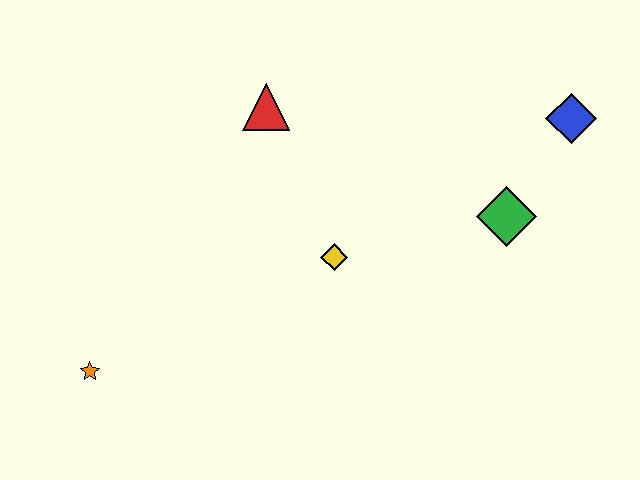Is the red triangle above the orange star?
Yes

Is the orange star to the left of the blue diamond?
Yes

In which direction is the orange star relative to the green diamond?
The orange star is to the left of the green diamond.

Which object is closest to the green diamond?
The blue diamond is closest to the green diamond.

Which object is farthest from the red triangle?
The orange star is farthest from the red triangle.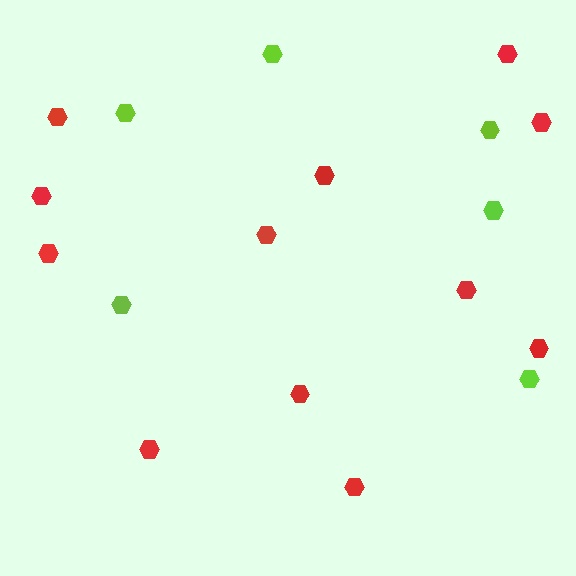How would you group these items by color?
There are 2 groups: one group of red hexagons (12) and one group of lime hexagons (6).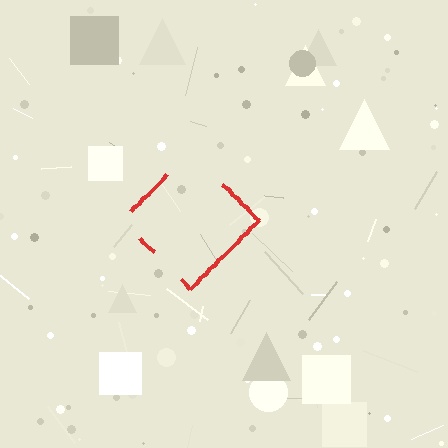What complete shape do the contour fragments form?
The contour fragments form a diamond.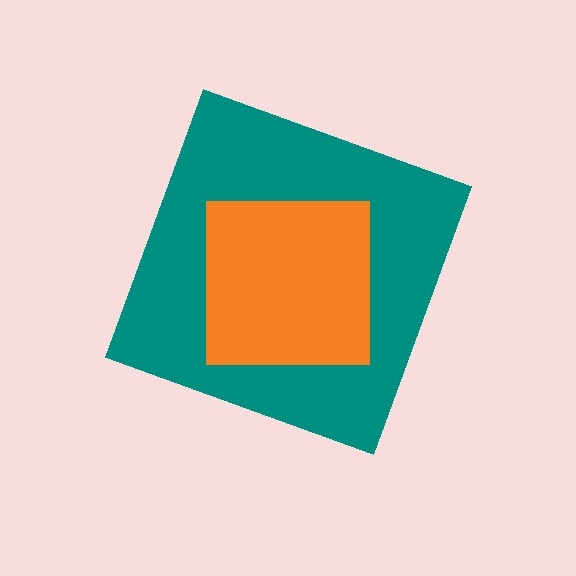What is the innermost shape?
The orange square.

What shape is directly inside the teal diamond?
The orange square.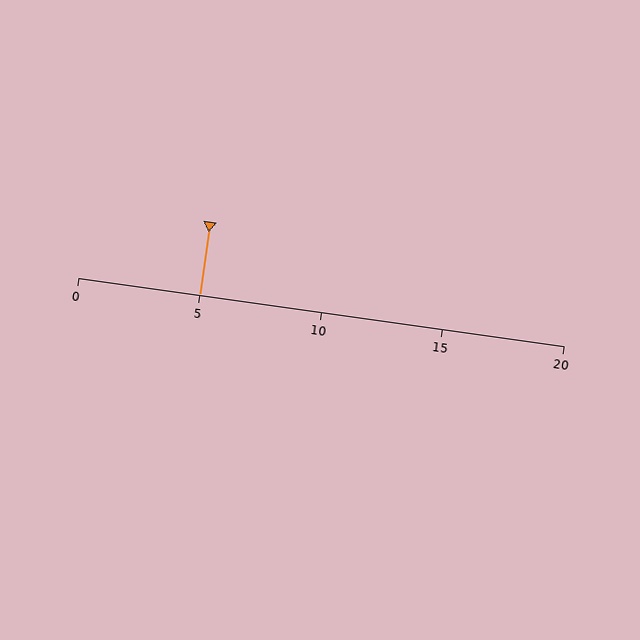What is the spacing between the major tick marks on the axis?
The major ticks are spaced 5 apart.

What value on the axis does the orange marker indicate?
The marker indicates approximately 5.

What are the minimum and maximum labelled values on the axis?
The axis runs from 0 to 20.